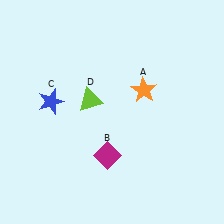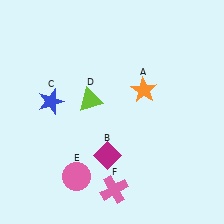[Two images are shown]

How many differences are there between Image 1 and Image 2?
There are 2 differences between the two images.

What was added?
A pink circle (E), a pink cross (F) were added in Image 2.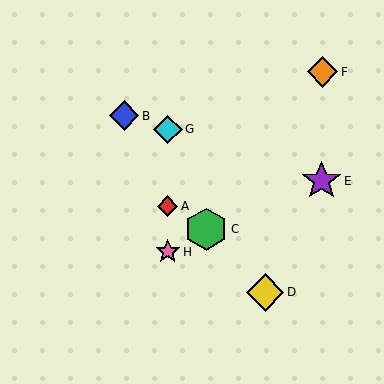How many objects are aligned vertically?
3 objects (A, G, H) are aligned vertically.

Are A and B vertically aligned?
No, A is at x≈168 and B is at x≈124.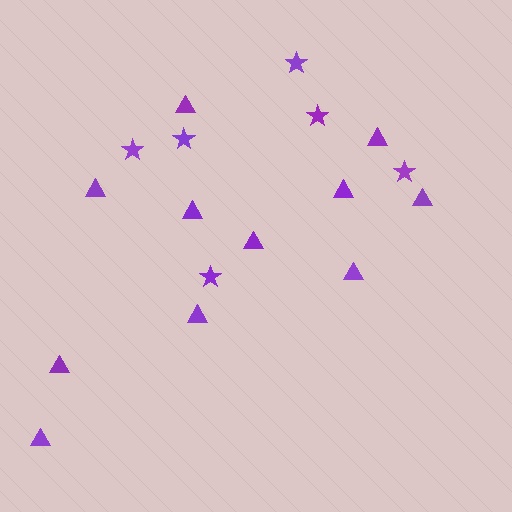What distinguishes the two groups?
There are 2 groups: one group of stars (6) and one group of triangles (11).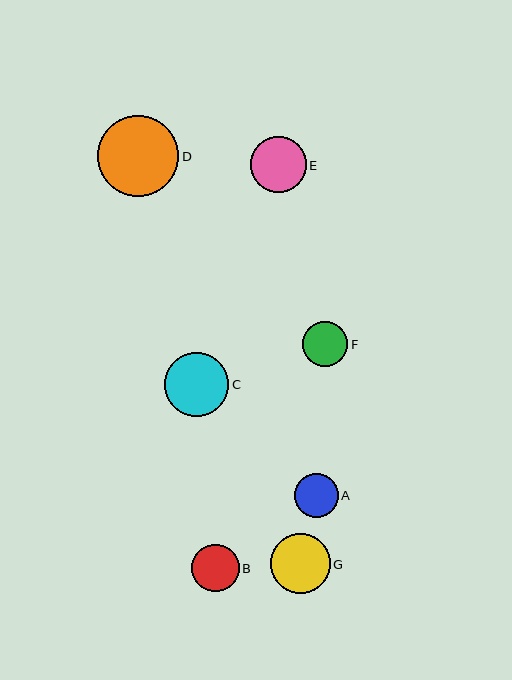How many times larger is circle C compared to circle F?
Circle C is approximately 1.4 times the size of circle F.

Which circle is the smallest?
Circle A is the smallest with a size of approximately 44 pixels.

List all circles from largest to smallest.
From largest to smallest: D, C, G, E, B, F, A.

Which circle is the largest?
Circle D is the largest with a size of approximately 81 pixels.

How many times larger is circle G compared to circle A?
Circle G is approximately 1.4 times the size of circle A.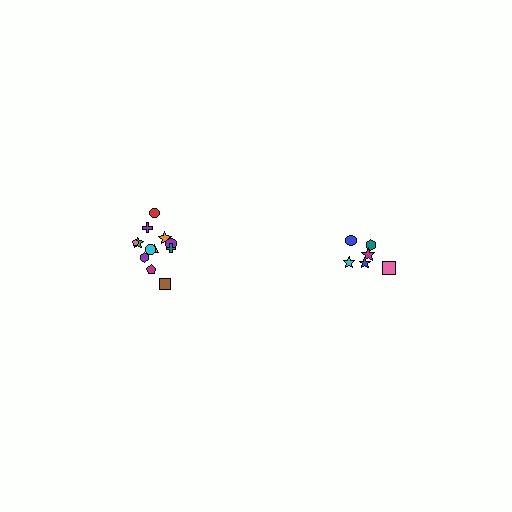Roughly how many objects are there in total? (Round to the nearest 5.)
Roughly 20 objects in total.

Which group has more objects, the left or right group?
The left group.